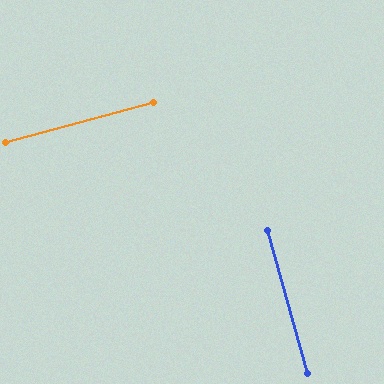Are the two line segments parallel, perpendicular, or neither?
Perpendicular — they meet at approximately 90°.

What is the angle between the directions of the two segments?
Approximately 90 degrees.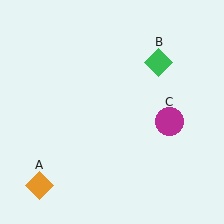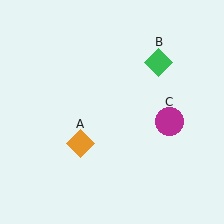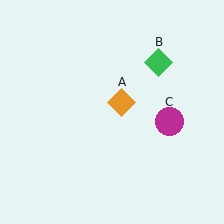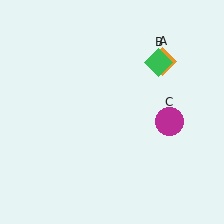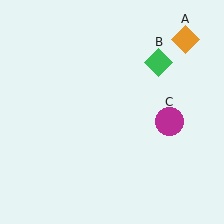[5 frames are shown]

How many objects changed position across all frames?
1 object changed position: orange diamond (object A).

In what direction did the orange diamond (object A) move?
The orange diamond (object A) moved up and to the right.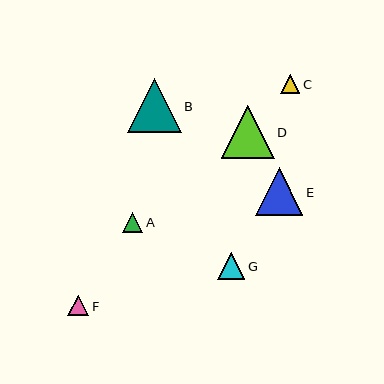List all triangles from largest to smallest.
From largest to smallest: B, D, E, G, F, A, C.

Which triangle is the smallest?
Triangle C is the smallest with a size of approximately 19 pixels.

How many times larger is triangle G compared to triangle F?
Triangle G is approximately 1.3 times the size of triangle F.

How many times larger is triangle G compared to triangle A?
Triangle G is approximately 1.4 times the size of triangle A.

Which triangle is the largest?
Triangle B is the largest with a size of approximately 54 pixels.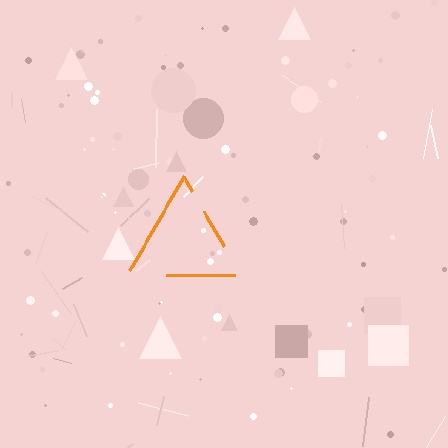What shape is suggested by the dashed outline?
The dashed outline suggests a triangle.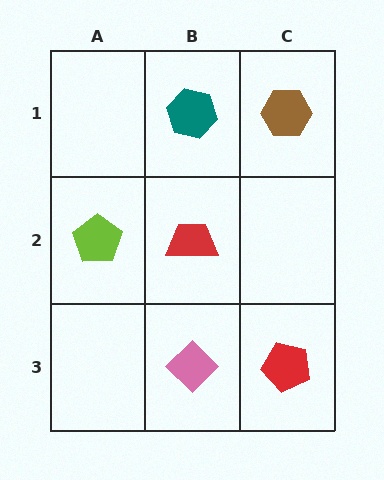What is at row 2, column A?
A lime pentagon.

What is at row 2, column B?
A red trapezoid.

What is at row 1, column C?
A brown hexagon.